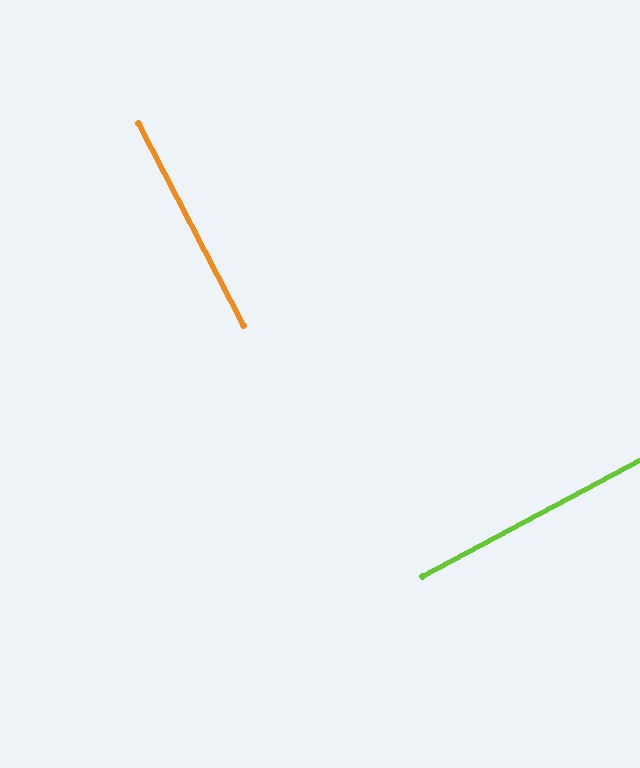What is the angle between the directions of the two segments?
Approximately 89 degrees.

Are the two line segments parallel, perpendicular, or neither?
Perpendicular — they meet at approximately 89°.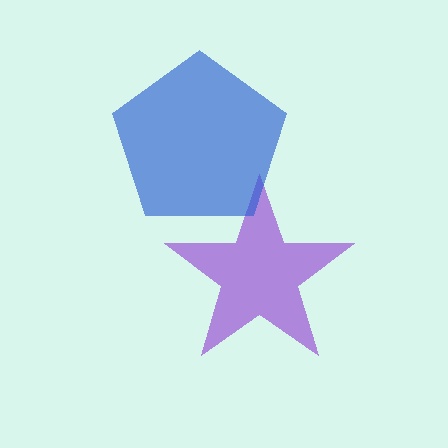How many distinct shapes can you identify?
There are 2 distinct shapes: a purple star, a blue pentagon.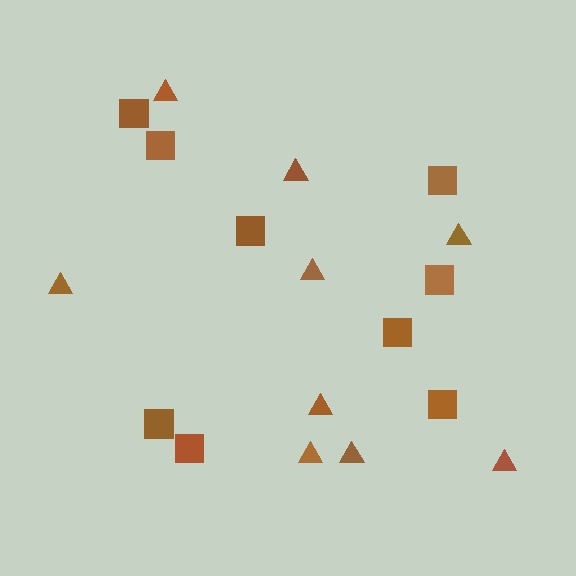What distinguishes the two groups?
There are 2 groups: one group of squares (9) and one group of triangles (9).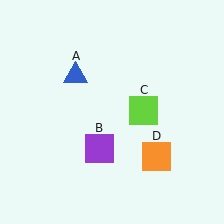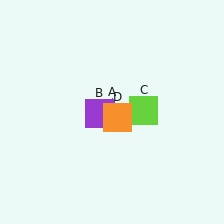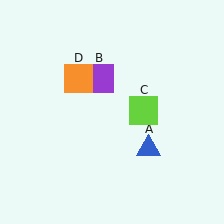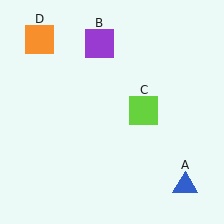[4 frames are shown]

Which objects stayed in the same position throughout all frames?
Lime square (object C) remained stationary.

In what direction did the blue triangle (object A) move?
The blue triangle (object A) moved down and to the right.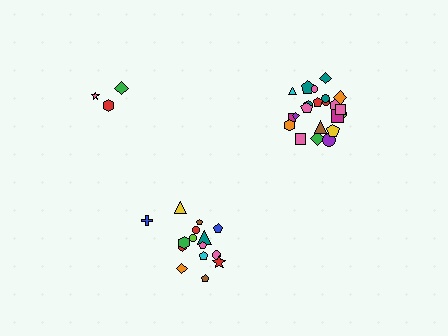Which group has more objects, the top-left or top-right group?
The top-right group.